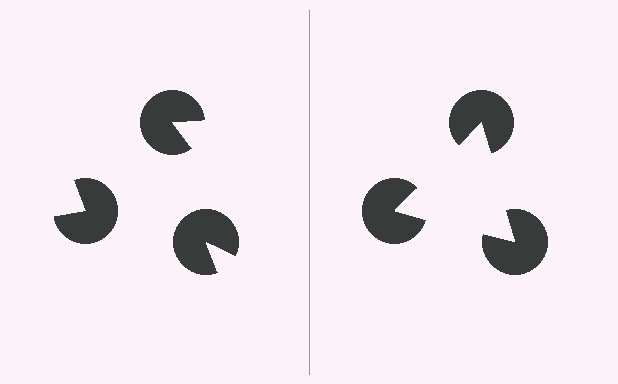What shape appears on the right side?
An illusory triangle.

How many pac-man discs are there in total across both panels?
6 — 3 on each side.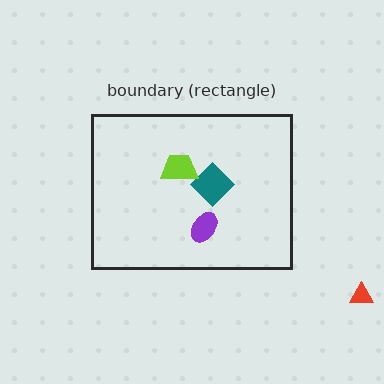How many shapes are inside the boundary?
3 inside, 1 outside.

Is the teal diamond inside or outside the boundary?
Inside.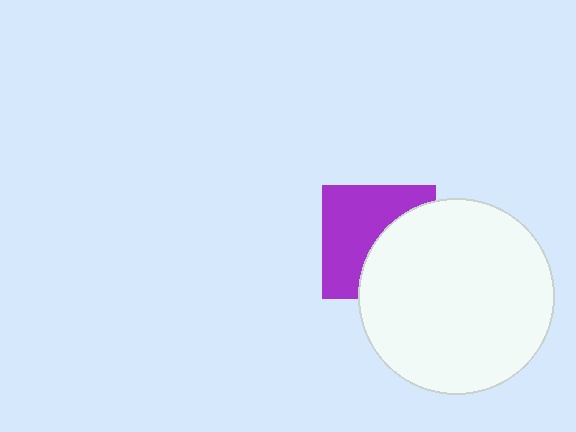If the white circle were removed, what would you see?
You would see the complete purple square.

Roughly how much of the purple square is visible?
About half of it is visible (roughly 55%).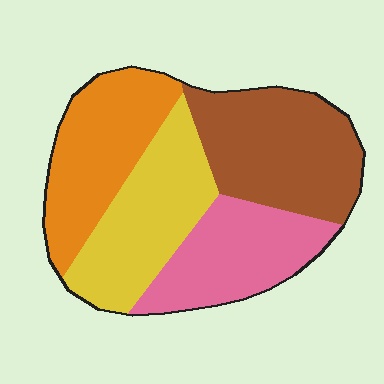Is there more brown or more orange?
Brown.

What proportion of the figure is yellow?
Yellow takes up about one quarter (1/4) of the figure.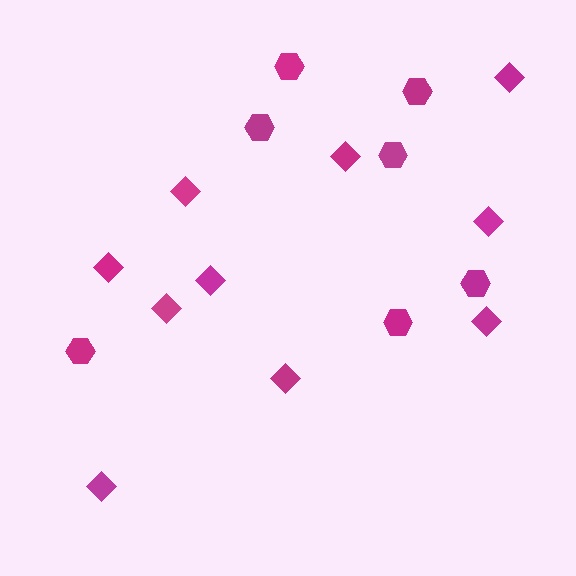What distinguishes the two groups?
There are 2 groups: one group of hexagons (7) and one group of diamonds (10).